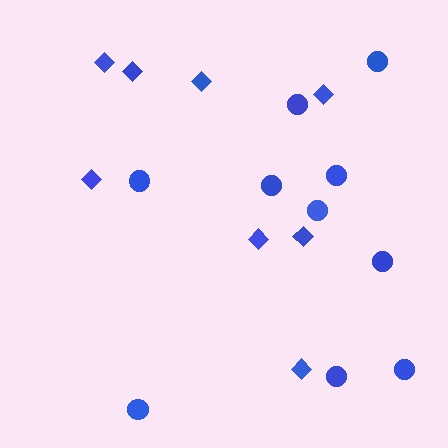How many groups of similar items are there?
There are 2 groups: one group of circles (10) and one group of diamonds (8).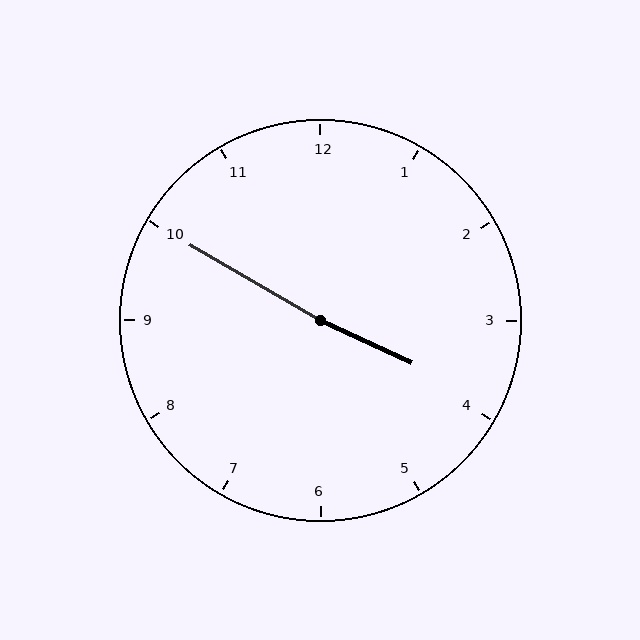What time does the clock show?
3:50.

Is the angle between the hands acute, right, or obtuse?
It is obtuse.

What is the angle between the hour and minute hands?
Approximately 175 degrees.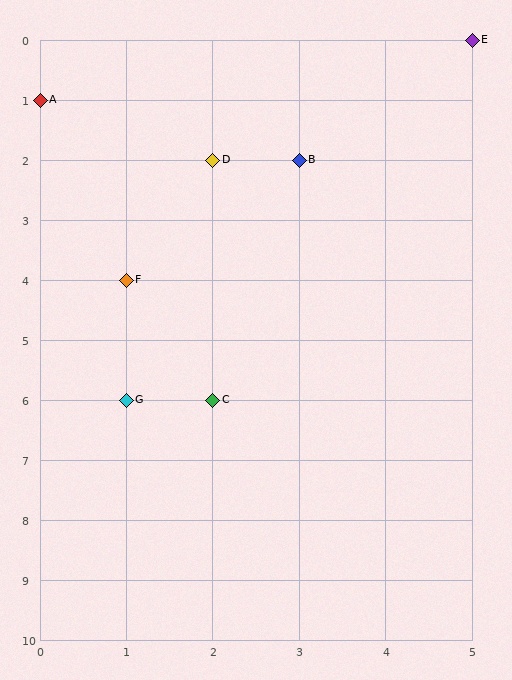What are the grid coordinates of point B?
Point B is at grid coordinates (3, 2).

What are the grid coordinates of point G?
Point G is at grid coordinates (1, 6).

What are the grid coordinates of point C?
Point C is at grid coordinates (2, 6).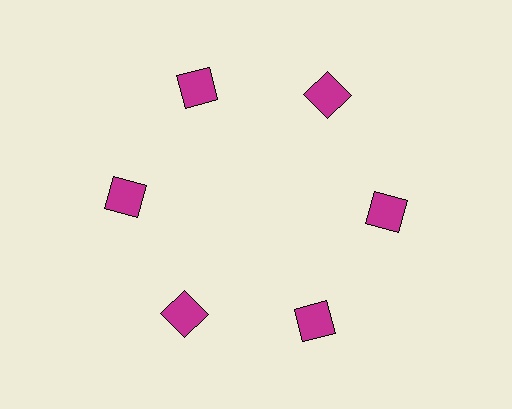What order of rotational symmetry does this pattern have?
This pattern has 6-fold rotational symmetry.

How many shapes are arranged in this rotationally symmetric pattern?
There are 6 shapes, arranged in 6 groups of 1.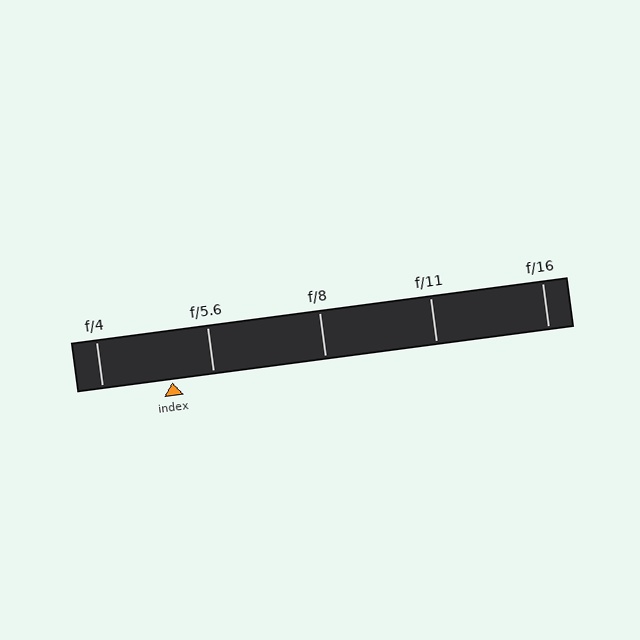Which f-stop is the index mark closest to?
The index mark is closest to f/5.6.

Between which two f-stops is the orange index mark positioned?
The index mark is between f/4 and f/5.6.